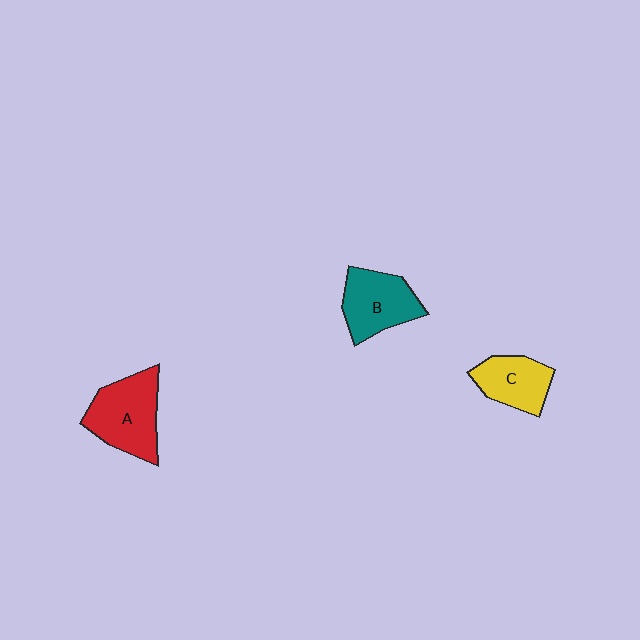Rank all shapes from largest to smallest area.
From largest to smallest: A (red), B (teal), C (yellow).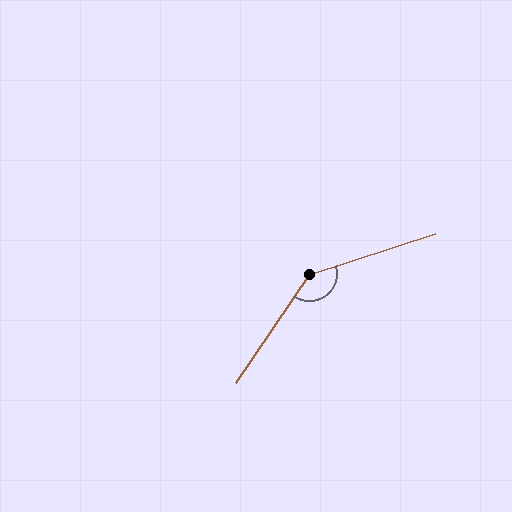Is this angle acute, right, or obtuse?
It is obtuse.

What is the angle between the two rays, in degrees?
Approximately 142 degrees.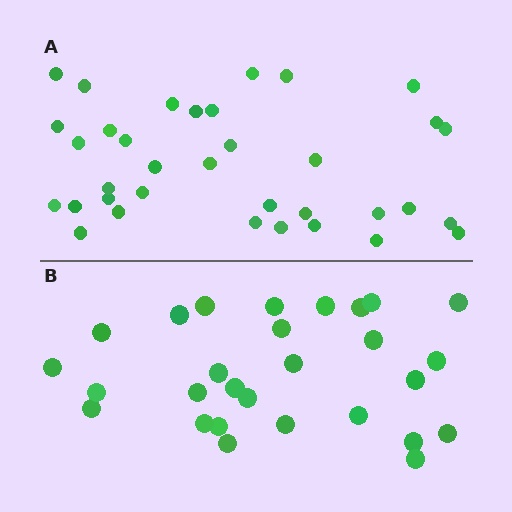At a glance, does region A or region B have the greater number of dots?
Region A (the top region) has more dots.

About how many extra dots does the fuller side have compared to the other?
Region A has roughly 8 or so more dots than region B.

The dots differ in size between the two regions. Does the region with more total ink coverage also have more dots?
No. Region B has more total ink coverage because its dots are larger, but region A actually contains more individual dots. Total area can be misleading — the number of items is what matters here.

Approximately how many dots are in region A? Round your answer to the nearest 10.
About 40 dots. (The exact count is 35, which rounds to 40.)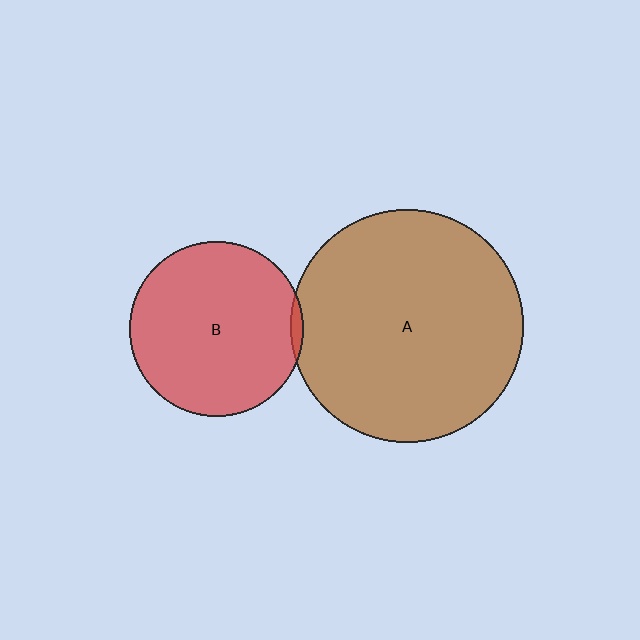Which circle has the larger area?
Circle A (brown).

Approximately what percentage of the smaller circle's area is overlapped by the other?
Approximately 5%.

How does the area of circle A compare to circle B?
Approximately 1.8 times.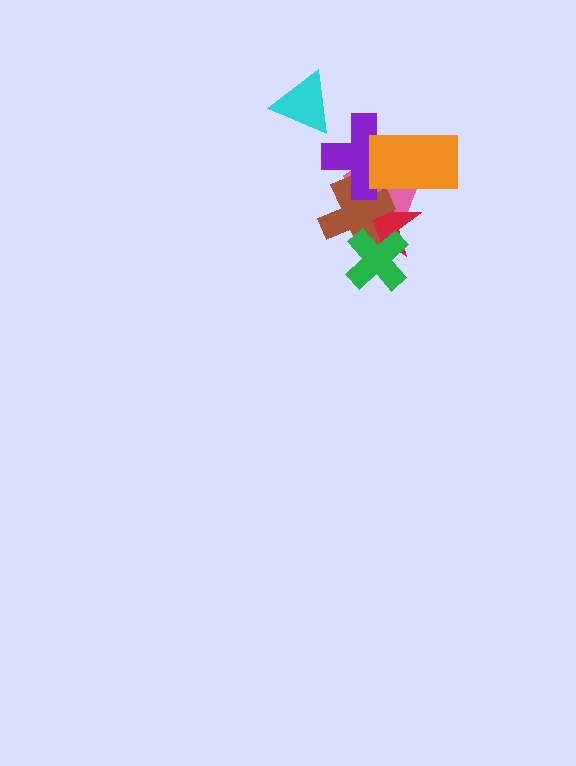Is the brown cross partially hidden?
Yes, it is partially covered by another shape.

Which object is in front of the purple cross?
The orange rectangle is in front of the purple cross.